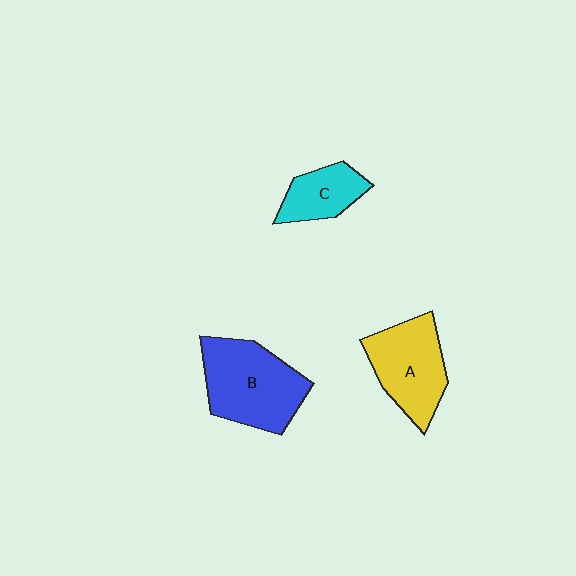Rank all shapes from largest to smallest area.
From largest to smallest: B (blue), A (yellow), C (cyan).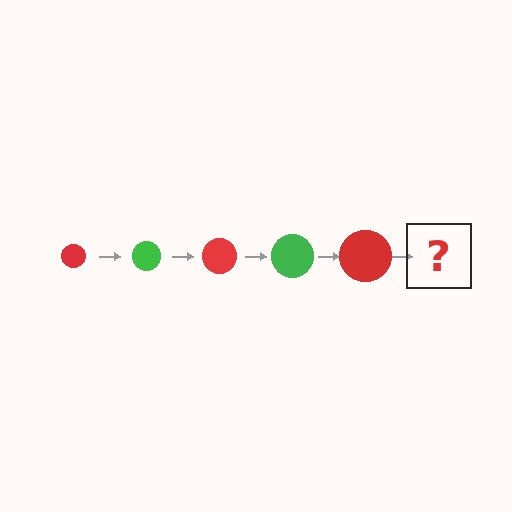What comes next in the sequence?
The next element should be a green circle, larger than the previous one.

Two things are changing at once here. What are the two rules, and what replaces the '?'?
The two rules are that the circle grows larger each step and the color cycles through red and green. The '?' should be a green circle, larger than the previous one.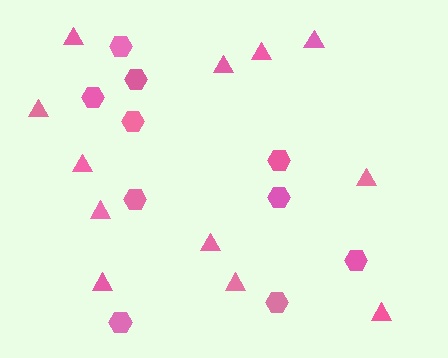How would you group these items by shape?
There are 2 groups: one group of triangles (12) and one group of hexagons (10).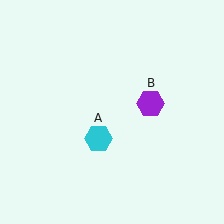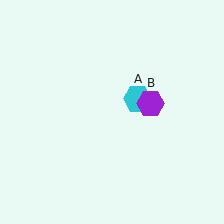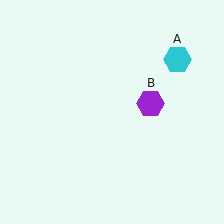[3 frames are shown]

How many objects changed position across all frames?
1 object changed position: cyan hexagon (object A).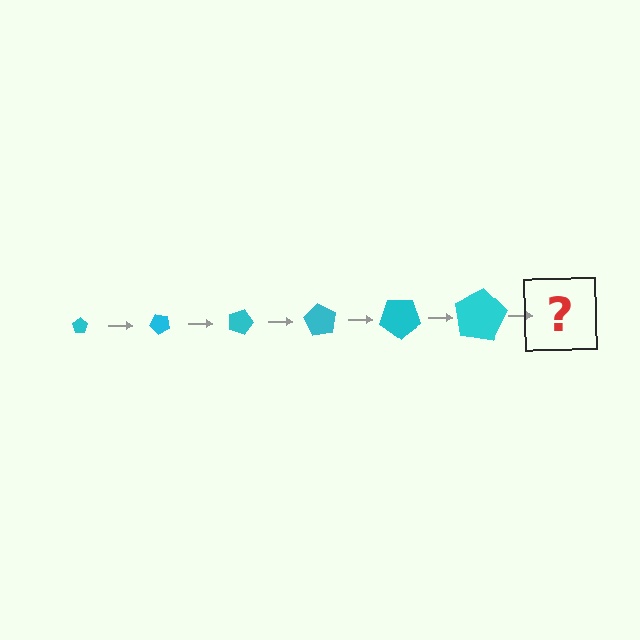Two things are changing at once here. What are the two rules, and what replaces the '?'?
The two rules are that the pentagon grows larger each step and it rotates 45 degrees each step. The '?' should be a pentagon, larger than the previous one and rotated 270 degrees from the start.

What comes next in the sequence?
The next element should be a pentagon, larger than the previous one and rotated 270 degrees from the start.